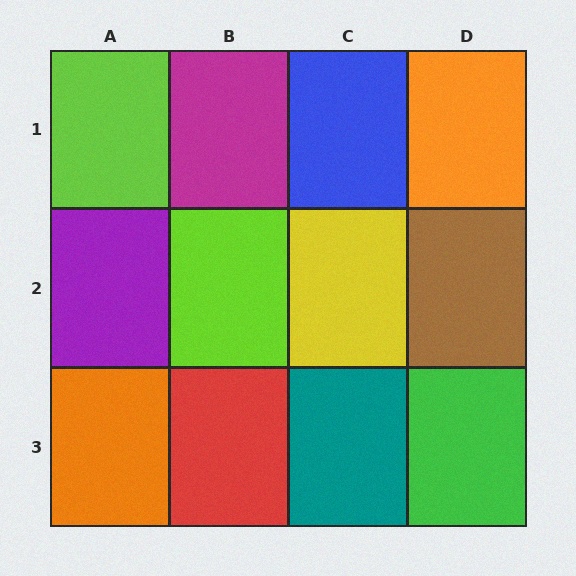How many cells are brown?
1 cell is brown.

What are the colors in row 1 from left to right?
Lime, magenta, blue, orange.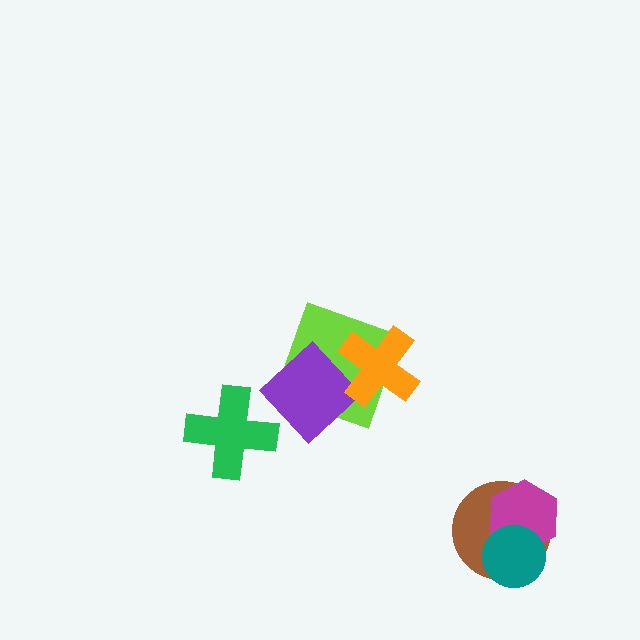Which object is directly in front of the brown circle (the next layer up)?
The magenta hexagon is directly in front of the brown circle.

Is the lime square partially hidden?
Yes, it is partially covered by another shape.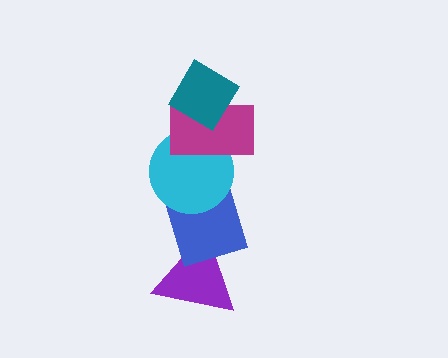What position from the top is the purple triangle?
The purple triangle is 5th from the top.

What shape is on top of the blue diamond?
The cyan circle is on top of the blue diamond.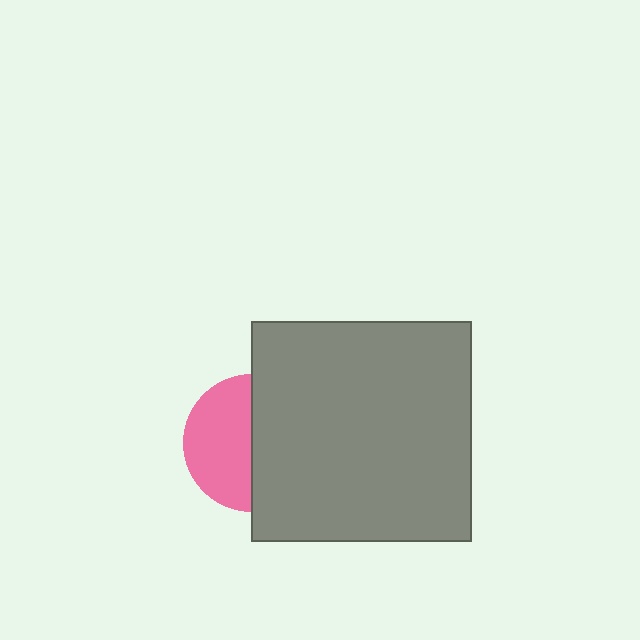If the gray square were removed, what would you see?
You would see the complete pink circle.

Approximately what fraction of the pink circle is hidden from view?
Roughly 51% of the pink circle is hidden behind the gray square.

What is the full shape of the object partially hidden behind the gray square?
The partially hidden object is a pink circle.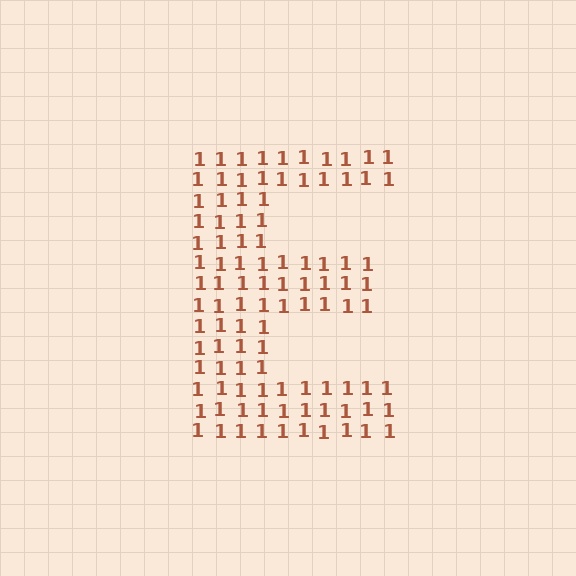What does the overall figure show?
The overall figure shows the letter E.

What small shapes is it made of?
It is made of small digit 1's.